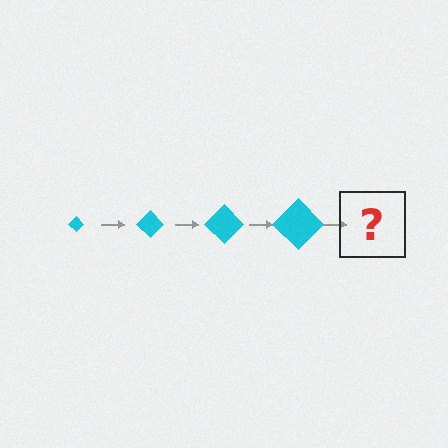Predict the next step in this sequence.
The next step is a cyan diamond, larger than the previous one.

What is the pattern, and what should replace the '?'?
The pattern is that the diamond gets progressively larger each step. The '?' should be a cyan diamond, larger than the previous one.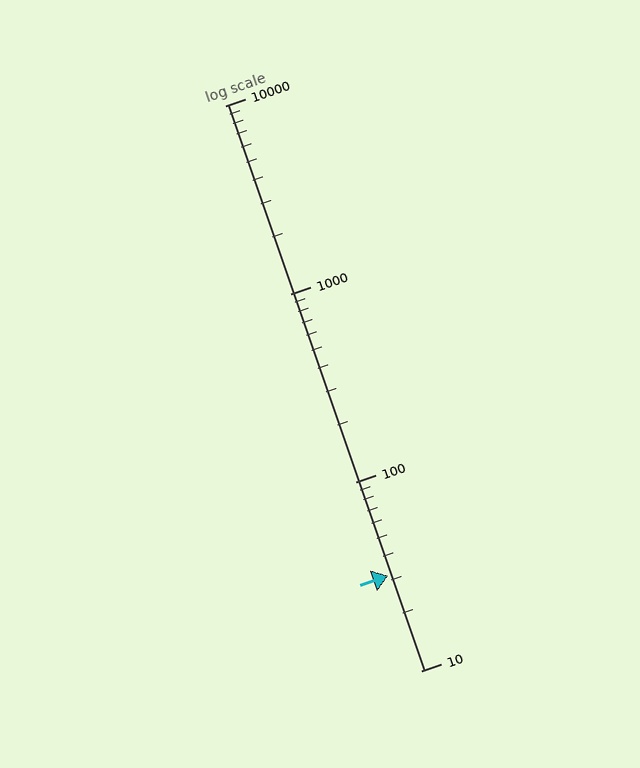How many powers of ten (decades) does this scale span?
The scale spans 3 decades, from 10 to 10000.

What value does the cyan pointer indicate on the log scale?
The pointer indicates approximately 32.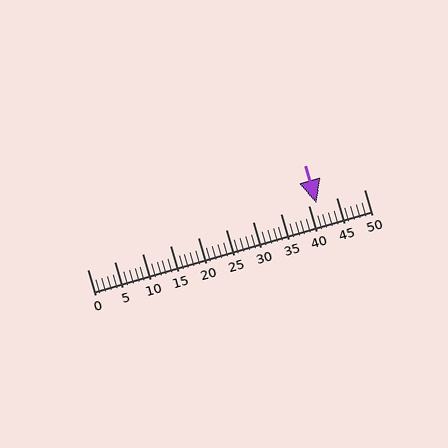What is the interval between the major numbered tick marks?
The major tick marks are spaced 5 units apart.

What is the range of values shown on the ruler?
The ruler shows values from 0 to 50.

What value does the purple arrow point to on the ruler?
The purple arrow points to approximately 41.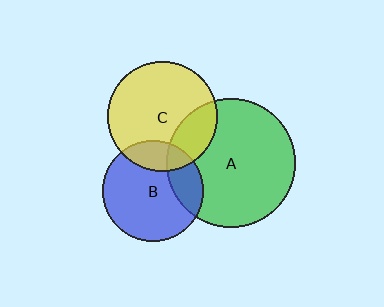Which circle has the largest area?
Circle A (green).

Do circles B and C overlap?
Yes.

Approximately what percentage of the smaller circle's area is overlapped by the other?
Approximately 20%.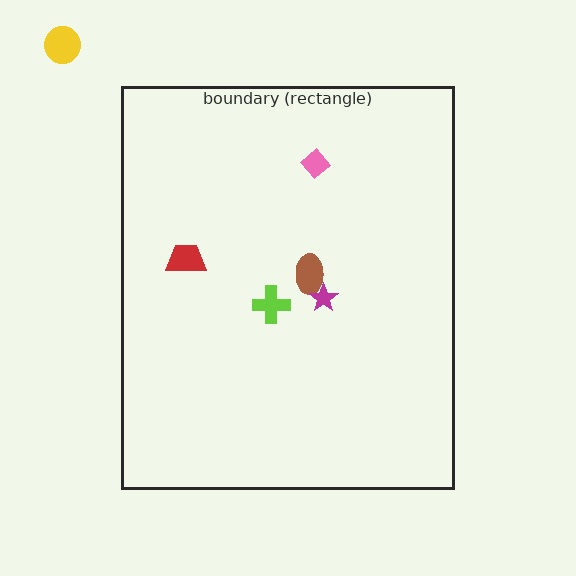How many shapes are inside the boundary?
5 inside, 1 outside.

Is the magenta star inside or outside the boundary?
Inside.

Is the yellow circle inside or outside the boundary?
Outside.